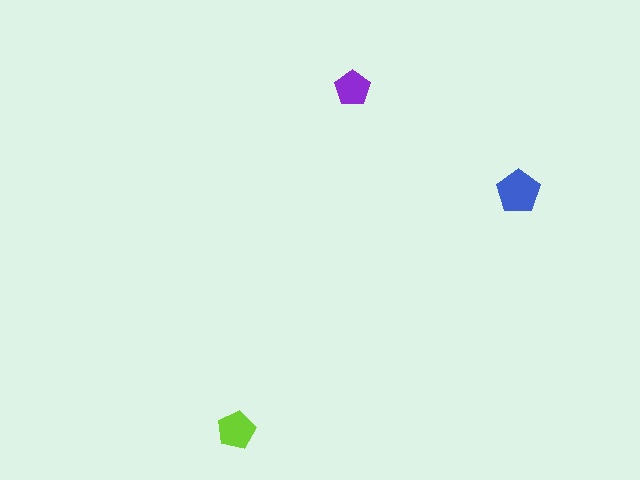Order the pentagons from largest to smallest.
the blue one, the lime one, the purple one.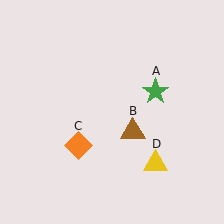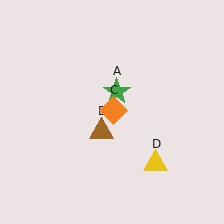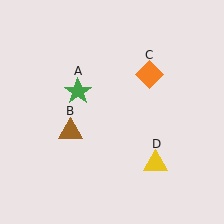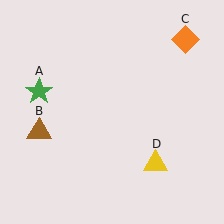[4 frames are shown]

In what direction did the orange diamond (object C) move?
The orange diamond (object C) moved up and to the right.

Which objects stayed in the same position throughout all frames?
Yellow triangle (object D) remained stationary.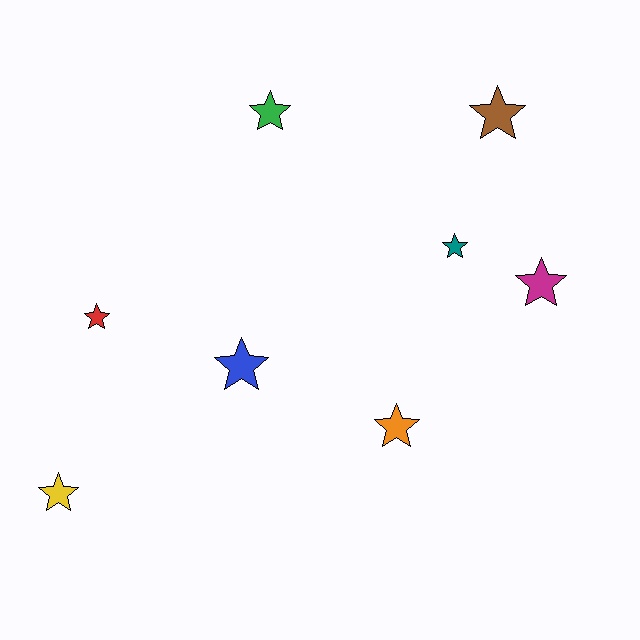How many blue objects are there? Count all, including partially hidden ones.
There is 1 blue object.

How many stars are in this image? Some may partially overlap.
There are 8 stars.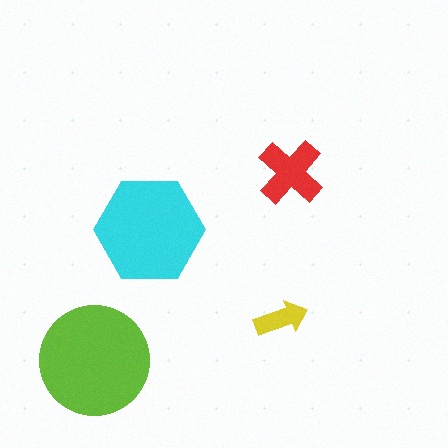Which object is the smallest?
The yellow arrow.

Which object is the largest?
The lime circle.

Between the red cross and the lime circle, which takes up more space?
The lime circle.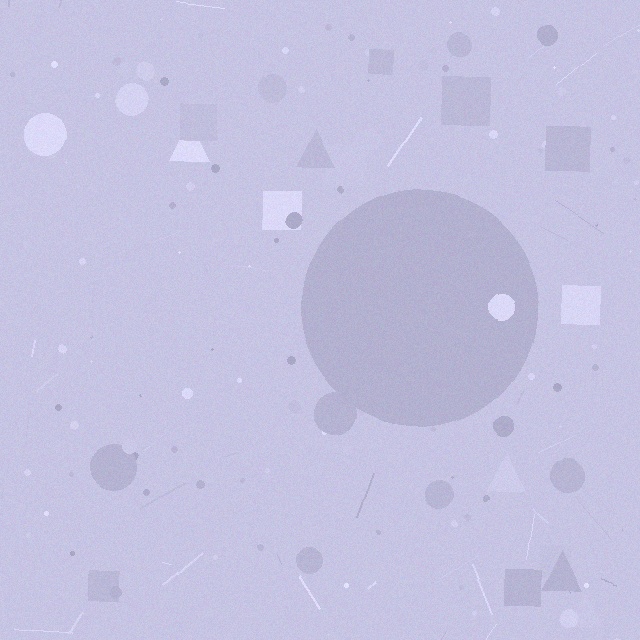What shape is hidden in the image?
A circle is hidden in the image.